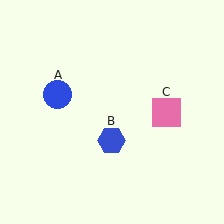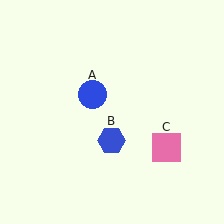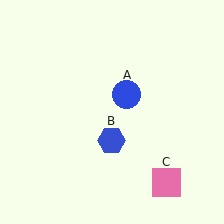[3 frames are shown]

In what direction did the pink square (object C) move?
The pink square (object C) moved down.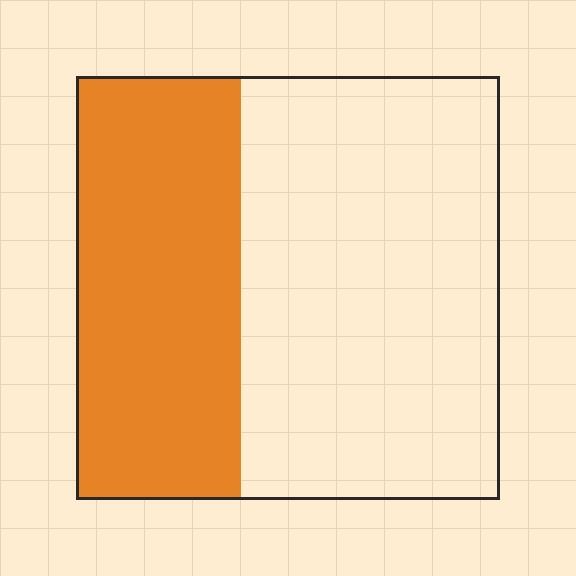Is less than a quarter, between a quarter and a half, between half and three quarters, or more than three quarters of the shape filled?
Between a quarter and a half.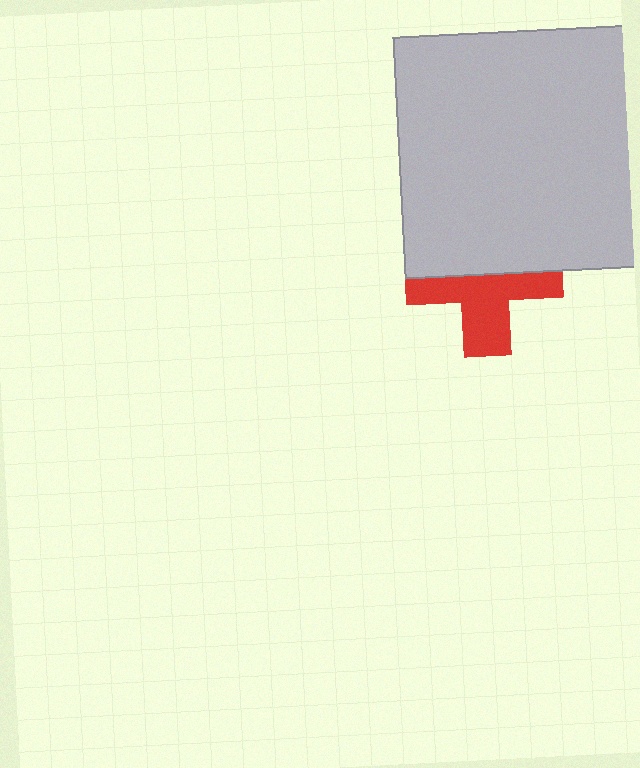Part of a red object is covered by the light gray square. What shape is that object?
It is a cross.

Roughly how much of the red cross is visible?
About half of it is visible (roughly 53%).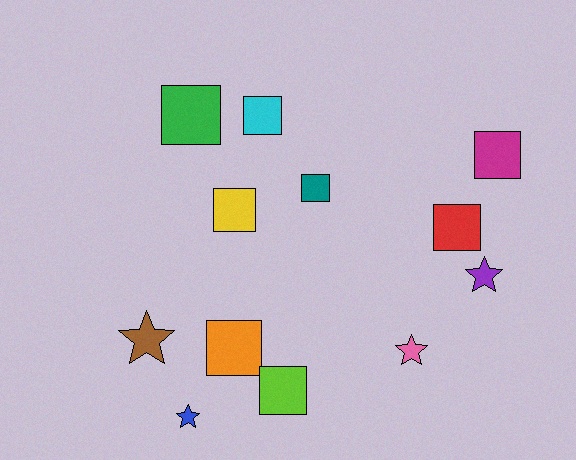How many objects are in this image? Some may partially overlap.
There are 12 objects.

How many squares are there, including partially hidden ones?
There are 8 squares.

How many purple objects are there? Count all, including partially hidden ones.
There is 1 purple object.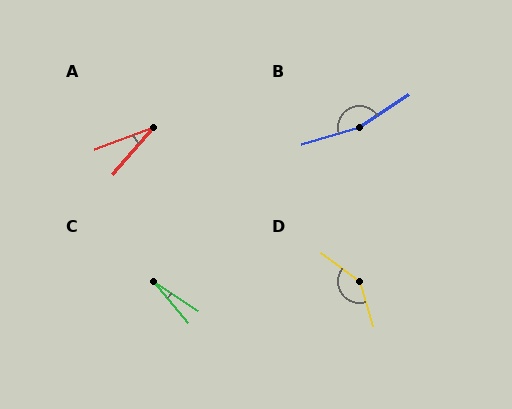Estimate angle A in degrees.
Approximately 29 degrees.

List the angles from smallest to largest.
C (16°), A (29°), D (144°), B (163°).